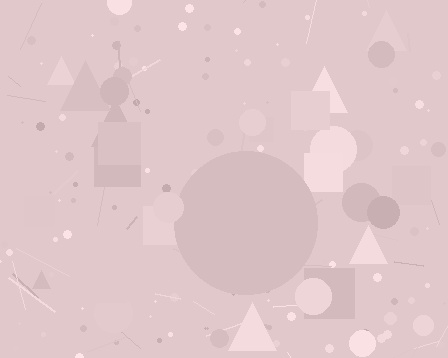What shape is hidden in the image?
A circle is hidden in the image.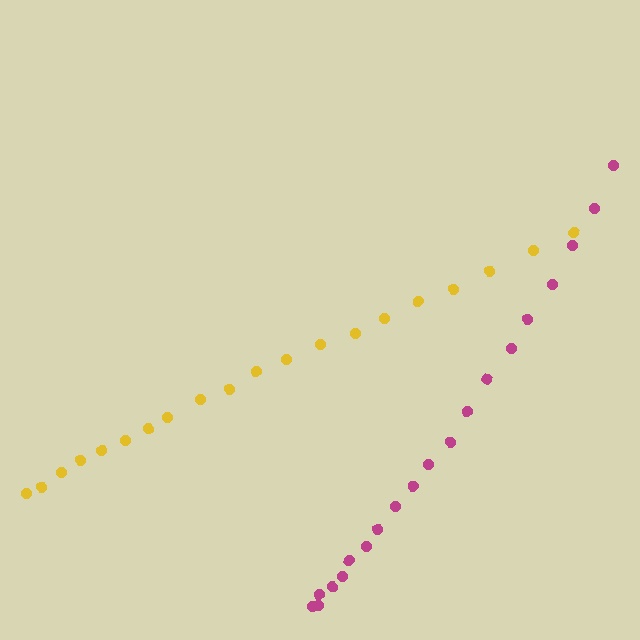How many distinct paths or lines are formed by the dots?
There are 2 distinct paths.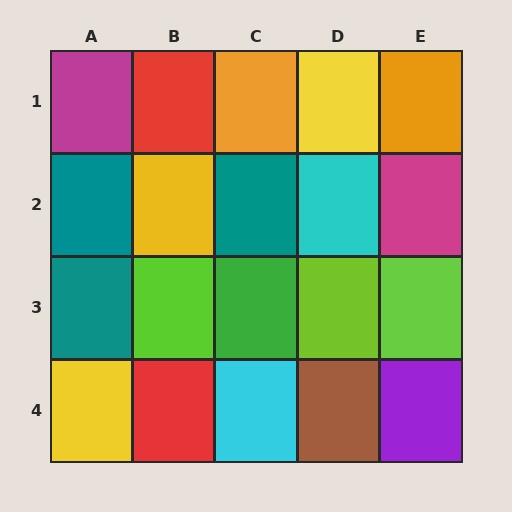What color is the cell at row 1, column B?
Red.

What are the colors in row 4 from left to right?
Yellow, red, cyan, brown, purple.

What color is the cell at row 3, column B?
Lime.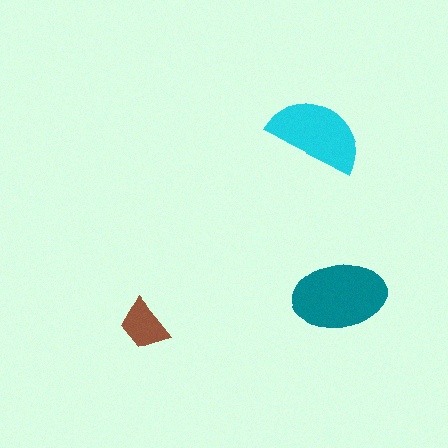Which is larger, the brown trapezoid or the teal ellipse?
The teal ellipse.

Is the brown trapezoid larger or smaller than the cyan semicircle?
Smaller.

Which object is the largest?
The teal ellipse.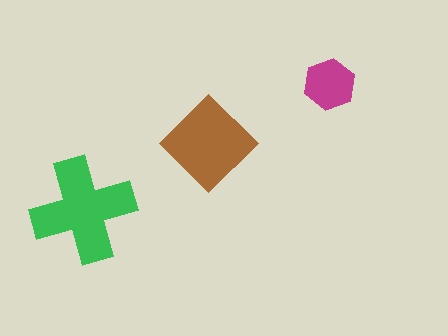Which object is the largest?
The green cross.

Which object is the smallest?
The magenta hexagon.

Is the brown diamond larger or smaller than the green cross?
Smaller.